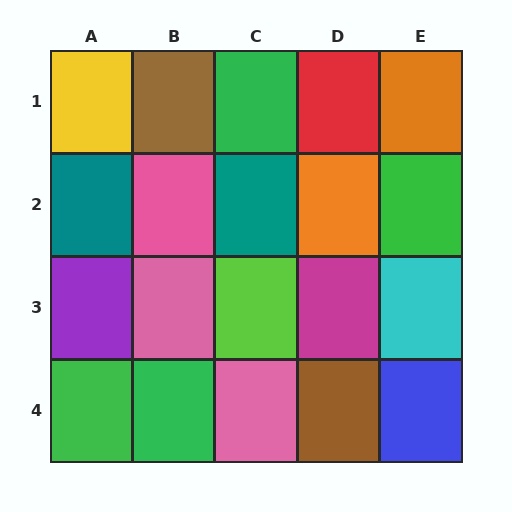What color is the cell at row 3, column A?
Purple.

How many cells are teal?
2 cells are teal.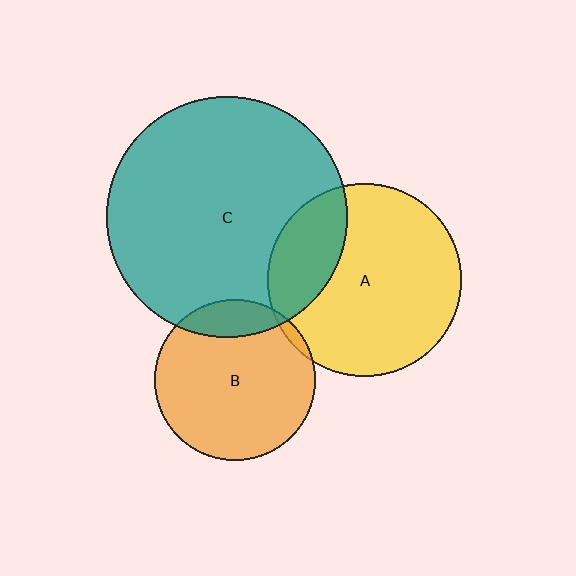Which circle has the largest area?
Circle C (teal).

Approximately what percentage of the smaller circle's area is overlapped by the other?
Approximately 5%.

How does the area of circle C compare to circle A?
Approximately 1.6 times.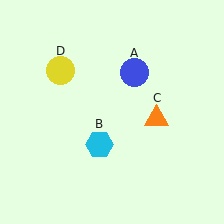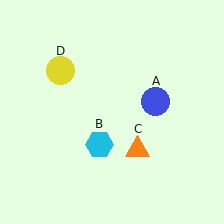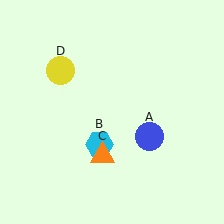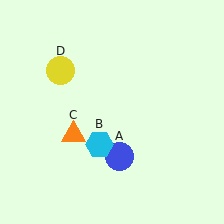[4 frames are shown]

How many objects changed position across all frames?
2 objects changed position: blue circle (object A), orange triangle (object C).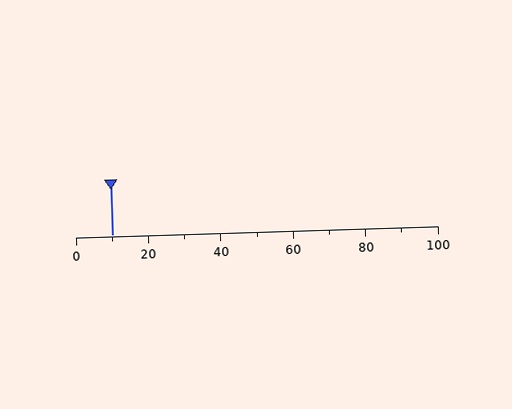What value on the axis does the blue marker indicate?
The marker indicates approximately 10.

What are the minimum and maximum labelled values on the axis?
The axis runs from 0 to 100.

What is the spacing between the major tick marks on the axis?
The major ticks are spaced 20 apart.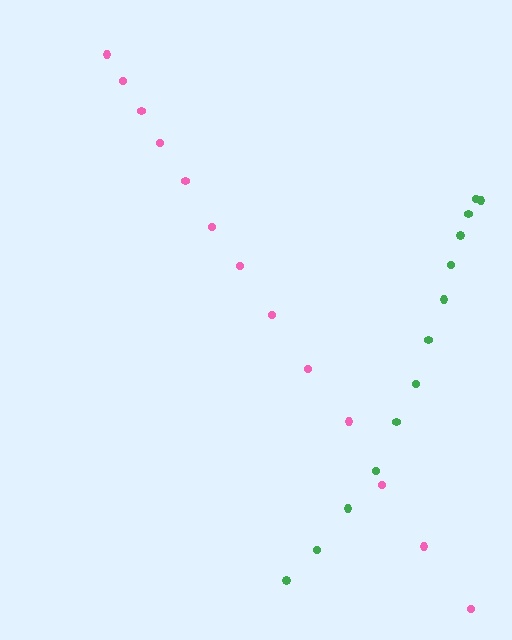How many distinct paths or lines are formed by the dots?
There are 2 distinct paths.